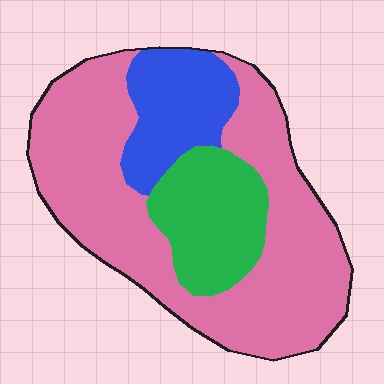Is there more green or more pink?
Pink.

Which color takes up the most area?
Pink, at roughly 65%.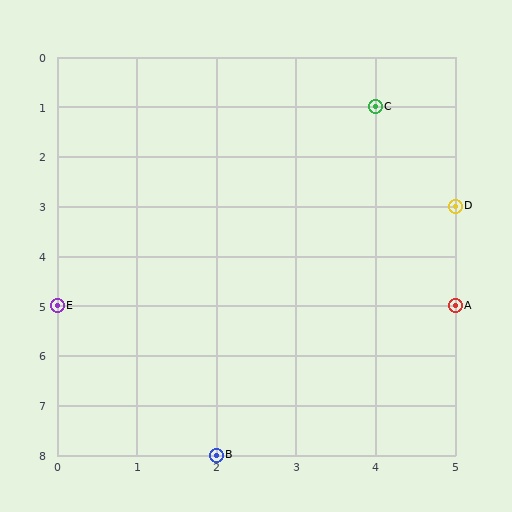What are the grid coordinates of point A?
Point A is at grid coordinates (5, 5).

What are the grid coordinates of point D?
Point D is at grid coordinates (5, 3).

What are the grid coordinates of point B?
Point B is at grid coordinates (2, 8).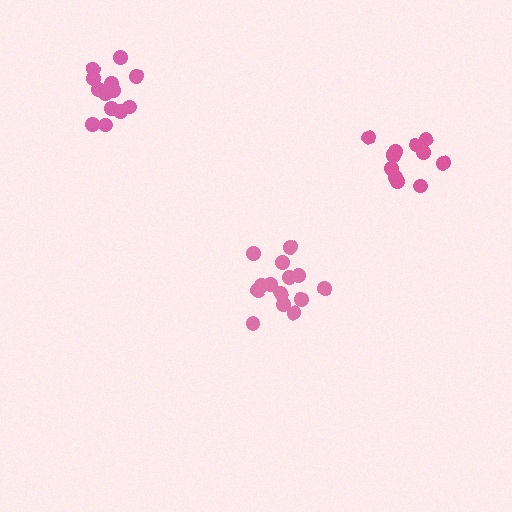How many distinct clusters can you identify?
There are 3 distinct clusters.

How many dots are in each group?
Group 1: 13 dots, Group 2: 14 dots, Group 3: 12 dots (39 total).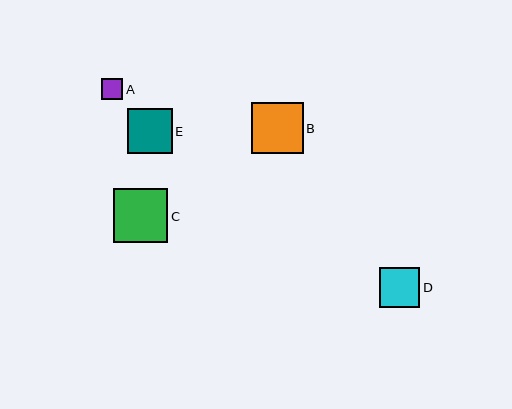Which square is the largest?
Square C is the largest with a size of approximately 54 pixels.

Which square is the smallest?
Square A is the smallest with a size of approximately 21 pixels.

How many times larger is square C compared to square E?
Square C is approximately 1.2 times the size of square E.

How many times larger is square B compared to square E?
Square B is approximately 1.2 times the size of square E.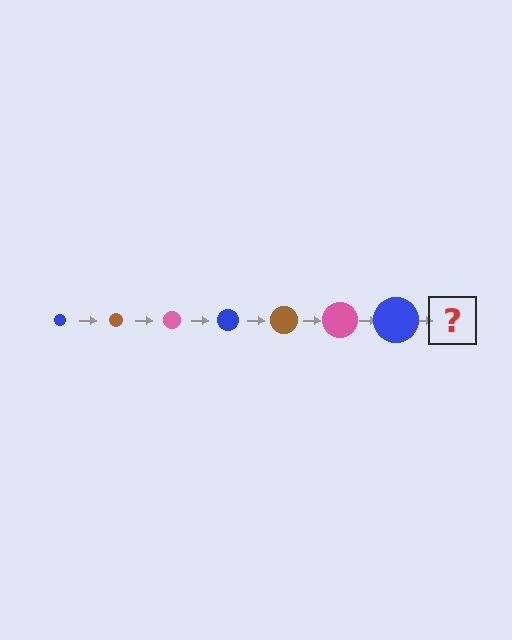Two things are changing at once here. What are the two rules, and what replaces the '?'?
The two rules are that the circle grows larger each step and the color cycles through blue, brown, and pink. The '?' should be a brown circle, larger than the previous one.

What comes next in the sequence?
The next element should be a brown circle, larger than the previous one.